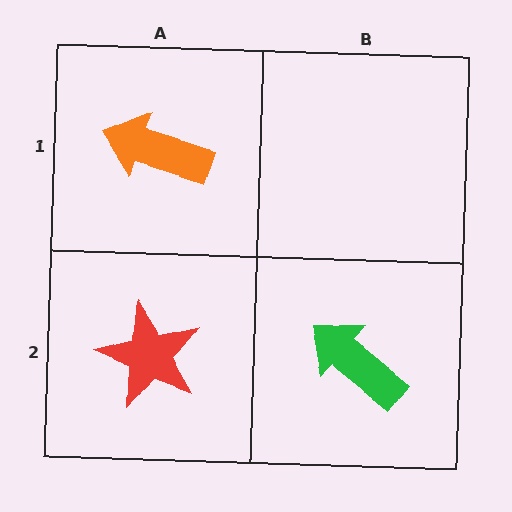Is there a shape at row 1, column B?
No, that cell is empty.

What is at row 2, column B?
A green arrow.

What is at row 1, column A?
An orange arrow.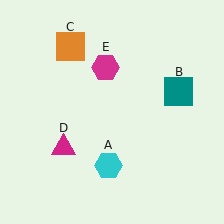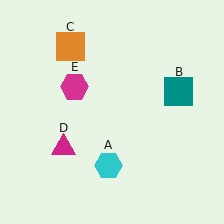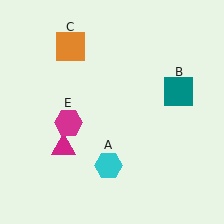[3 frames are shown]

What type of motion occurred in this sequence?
The magenta hexagon (object E) rotated counterclockwise around the center of the scene.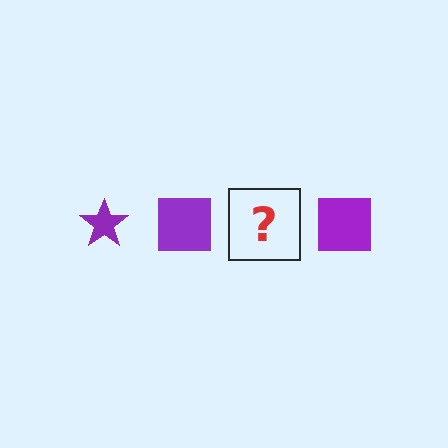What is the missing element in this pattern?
The missing element is a purple star.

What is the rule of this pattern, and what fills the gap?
The rule is that the pattern cycles through star, square shapes in purple. The gap should be filled with a purple star.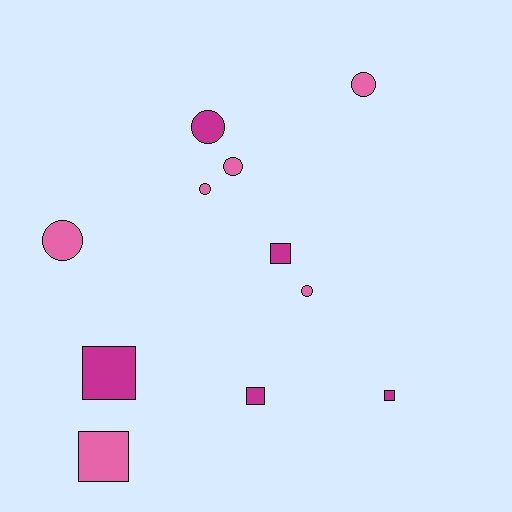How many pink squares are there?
There is 1 pink square.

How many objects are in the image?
There are 11 objects.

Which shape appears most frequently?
Circle, with 6 objects.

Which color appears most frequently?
Pink, with 6 objects.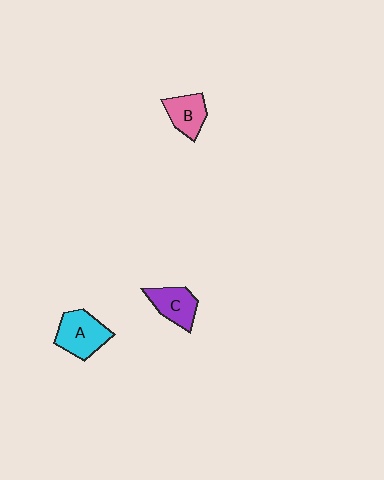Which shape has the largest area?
Shape A (cyan).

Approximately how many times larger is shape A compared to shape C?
Approximately 1.3 times.